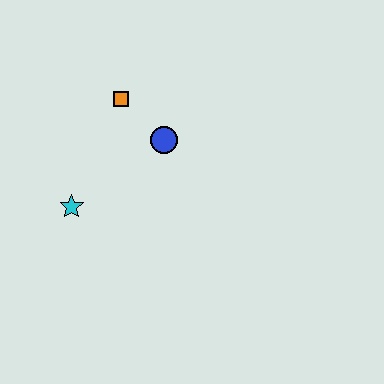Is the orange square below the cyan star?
No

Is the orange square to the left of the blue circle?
Yes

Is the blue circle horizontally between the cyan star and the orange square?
No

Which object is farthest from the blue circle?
The cyan star is farthest from the blue circle.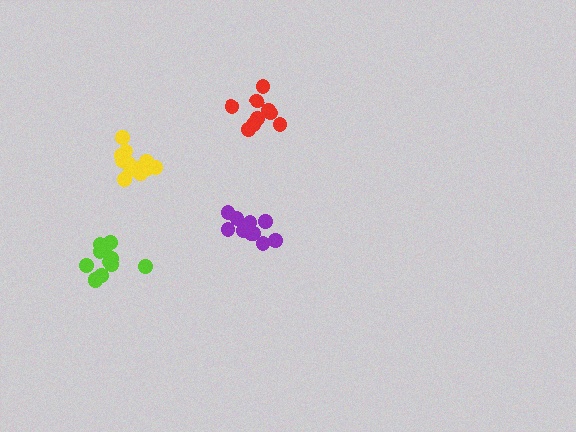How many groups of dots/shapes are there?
There are 4 groups.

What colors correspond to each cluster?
The clusters are colored: purple, red, yellow, lime.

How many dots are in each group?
Group 1: 10 dots, Group 2: 10 dots, Group 3: 13 dots, Group 4: 13 dots (46 total).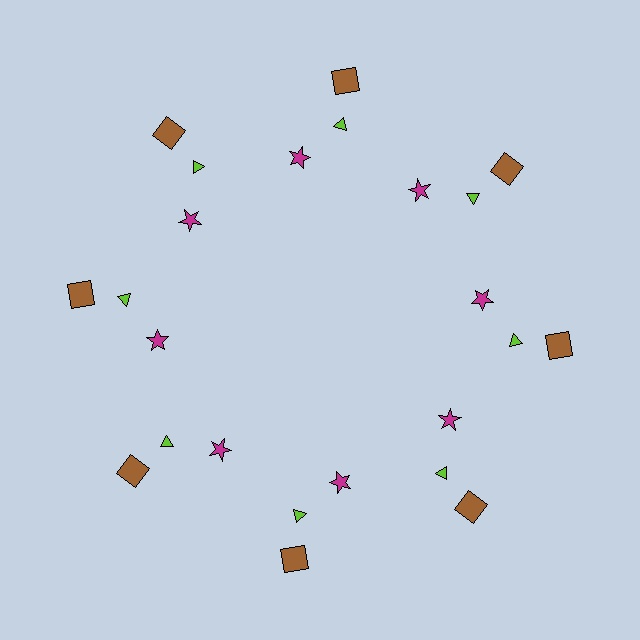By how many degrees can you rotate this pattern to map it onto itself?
The pattern maps onto itself every 45 degrees of rotation.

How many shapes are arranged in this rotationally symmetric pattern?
There are 24 shapes, arranged in 8 groups of 3.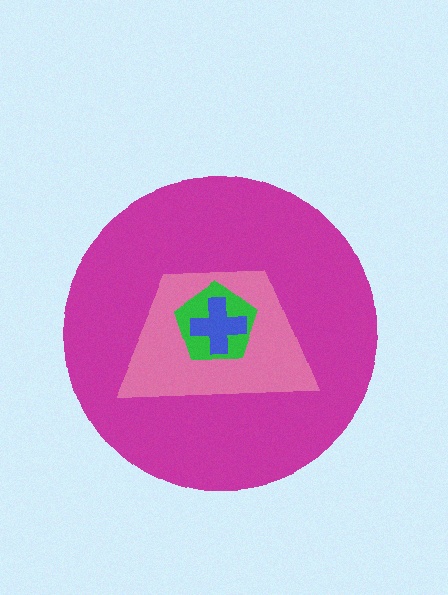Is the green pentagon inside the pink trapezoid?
Yes.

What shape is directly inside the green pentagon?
The blue cross.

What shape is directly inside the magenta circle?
The pink trapezoid.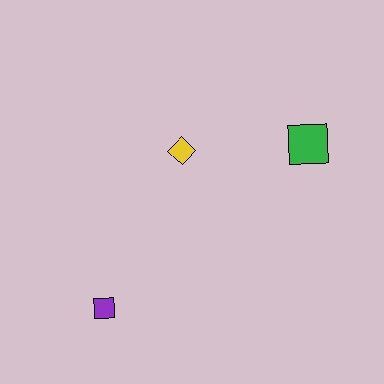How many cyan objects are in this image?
There are no cyan objects.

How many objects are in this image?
There are 3 objects.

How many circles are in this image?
There are no circles.